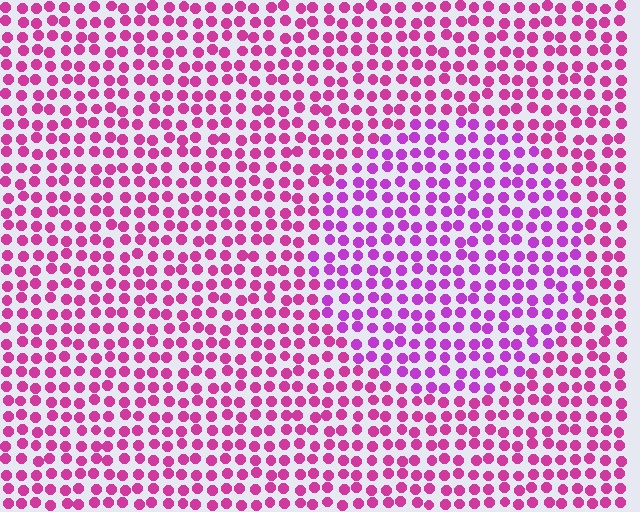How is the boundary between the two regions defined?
The boundary is defined purely by a slight shift in hue (about 27 degrees). Spacing, size, and orientation are identical on both sides.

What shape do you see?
I see a circle.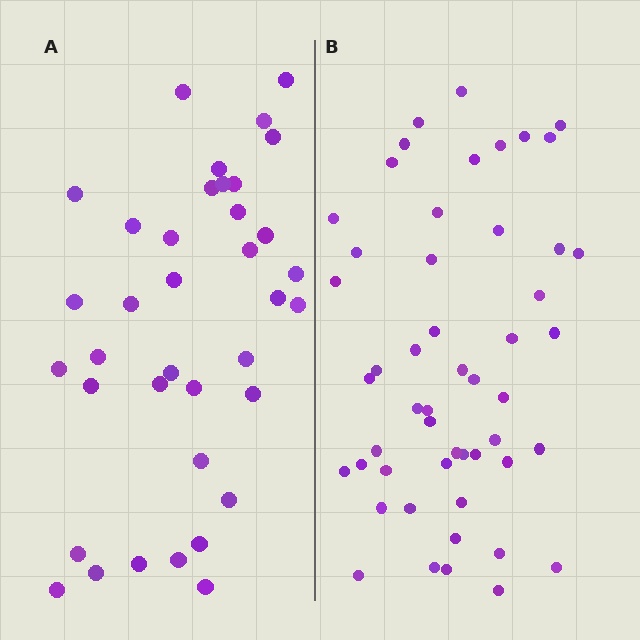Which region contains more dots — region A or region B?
Region B (the right region) has more dots.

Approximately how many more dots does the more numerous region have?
Region B has approximately 15 more dots than region A.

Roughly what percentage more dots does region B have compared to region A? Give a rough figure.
About 40% more.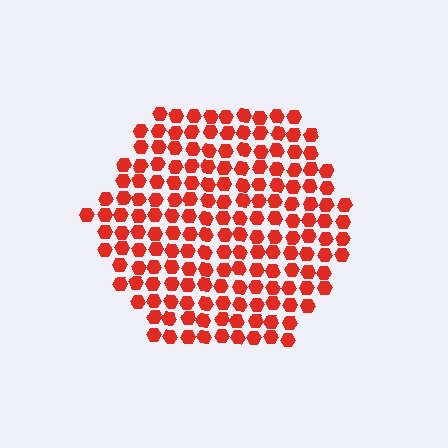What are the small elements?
The small elements are hexagons.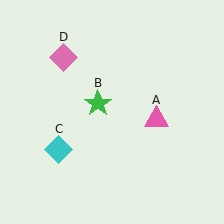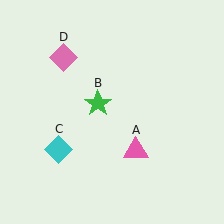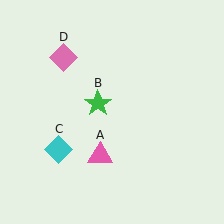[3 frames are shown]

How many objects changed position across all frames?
1 object changed position: pink triangle (object A).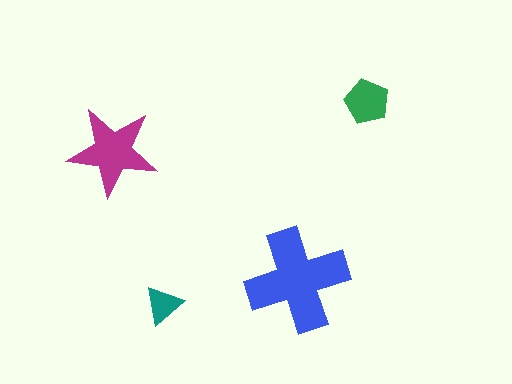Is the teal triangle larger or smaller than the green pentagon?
Smaller.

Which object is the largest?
The blue cross.